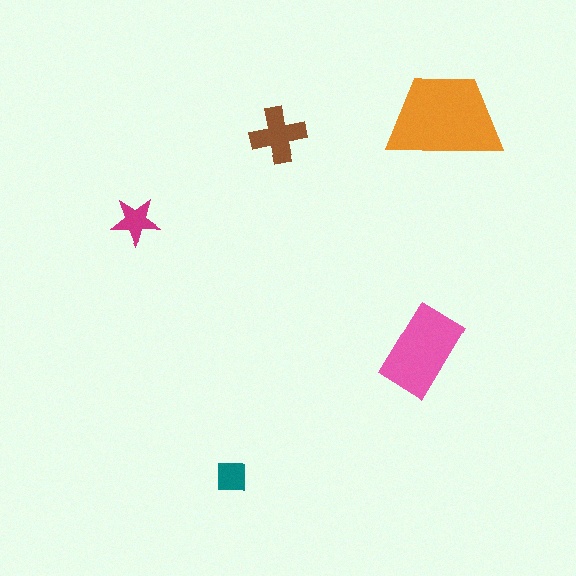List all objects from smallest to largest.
The teal square, the magenta star, the brown cross, the pink rectangle, the orange trapezoid.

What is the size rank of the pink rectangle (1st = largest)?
2nd.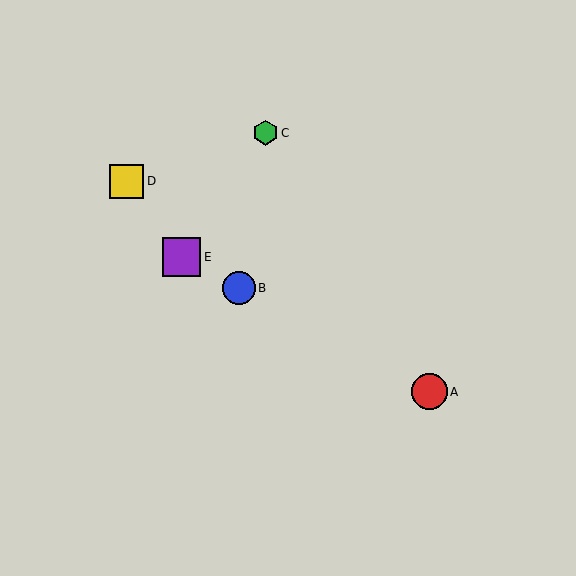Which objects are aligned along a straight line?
Objects A, B, E are aligned along a straight line.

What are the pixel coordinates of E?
Object E is at (182, 257).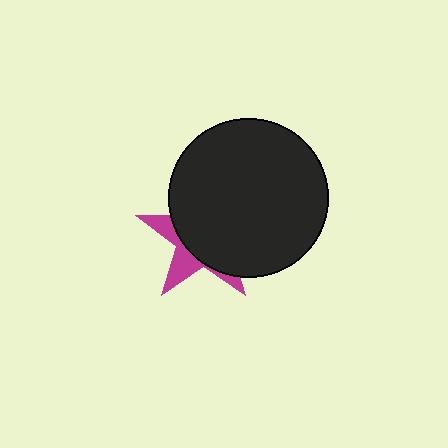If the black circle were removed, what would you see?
You would see the complete magenta star.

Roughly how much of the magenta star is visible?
A small part of it is visible (roughly 31%).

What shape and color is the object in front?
The object in front is a black circle.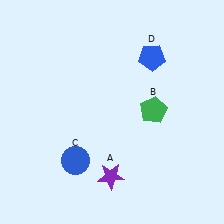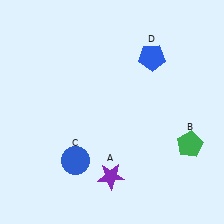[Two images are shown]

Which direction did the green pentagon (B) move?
The green pentagon (B) moved right.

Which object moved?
The green pentagon (B) moved right.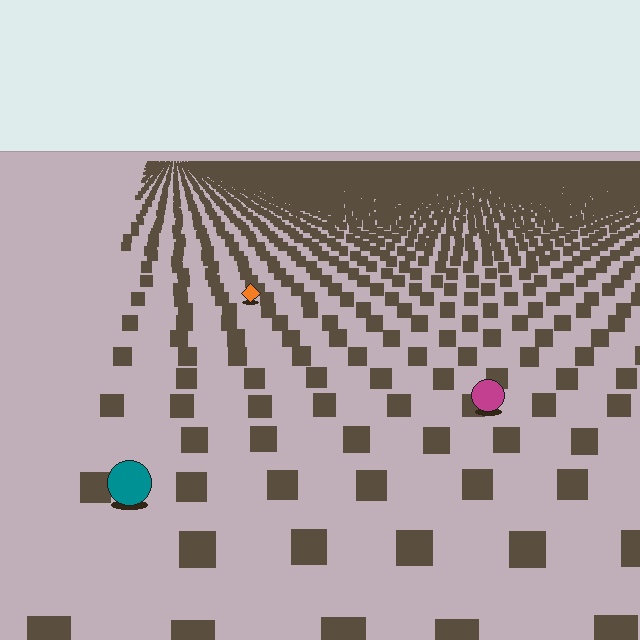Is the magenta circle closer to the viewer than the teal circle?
No. The teal circle is closer — you can tell from the texture gradient: the ground texture is coarser near it.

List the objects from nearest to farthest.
From nearest to farthest: the teal circle, the magenta circle, the orange diamond.